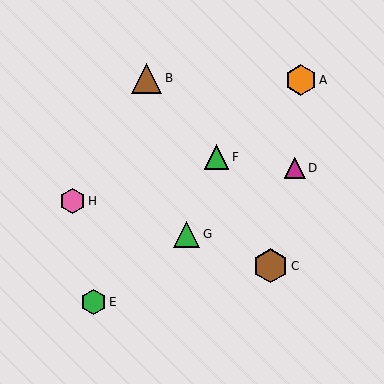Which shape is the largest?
The brown hexagon (labeled C) is the largest.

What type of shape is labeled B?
Shape B is a brown triangle.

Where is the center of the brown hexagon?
The center of the brown hexagon is at (271, 266).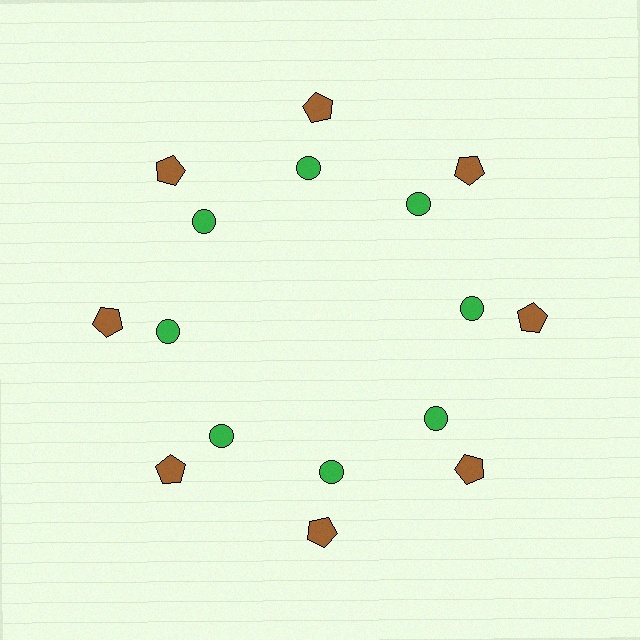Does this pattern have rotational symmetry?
Yes, this pattern has 8-fold rotational symmetry. It looks the same after rotating 45 degrees around the center.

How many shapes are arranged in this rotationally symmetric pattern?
There are 16 shapes, arranged in 8 groups of 2.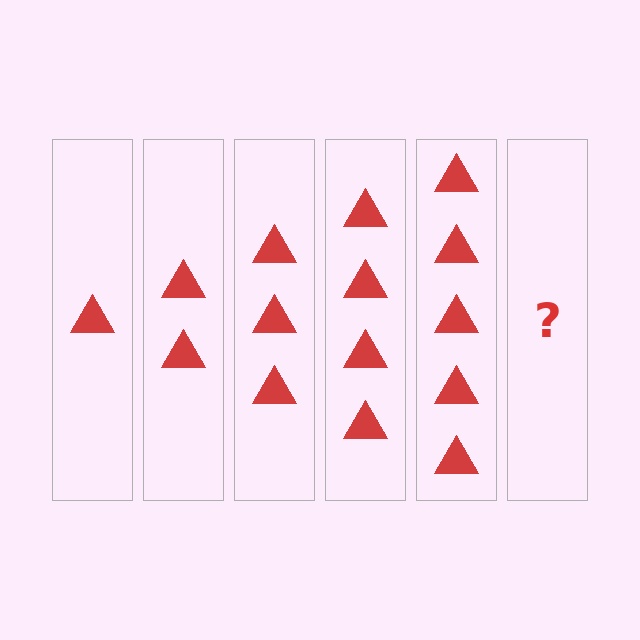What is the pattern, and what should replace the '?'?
The pattern is that each step adds one more triangle. The '?' should be 6 triangles.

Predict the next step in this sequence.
The next step is 6 triangles.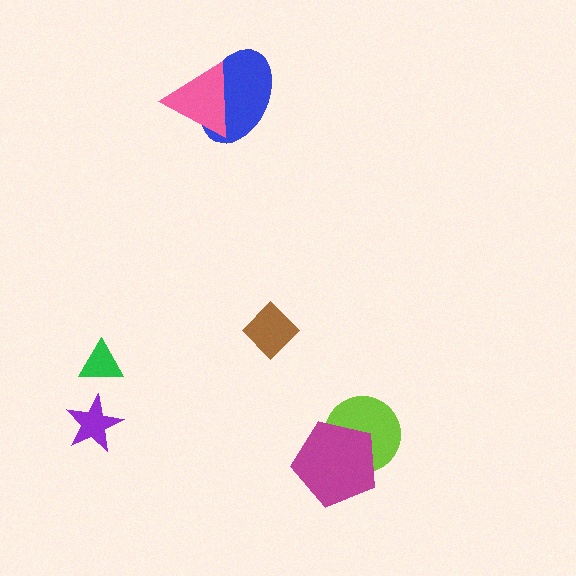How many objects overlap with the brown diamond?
0 objects overlap with the brown diamond.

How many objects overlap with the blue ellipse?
1 object overlaps with the blue ellipse.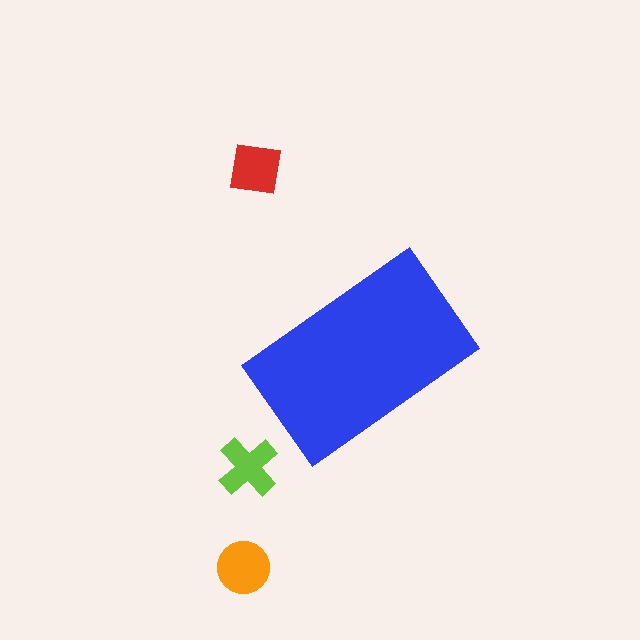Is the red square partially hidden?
No, the red square is fully visible.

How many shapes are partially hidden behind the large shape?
0 shapes are partially hidden.